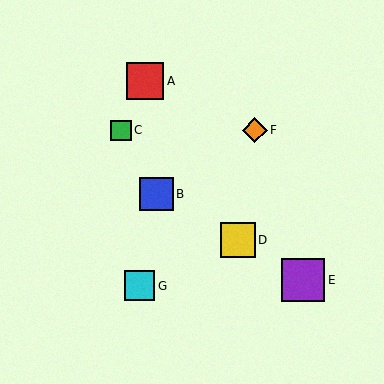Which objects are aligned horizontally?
Objects C, F are aligned horizontally.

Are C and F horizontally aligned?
Yes, both are at y≈130.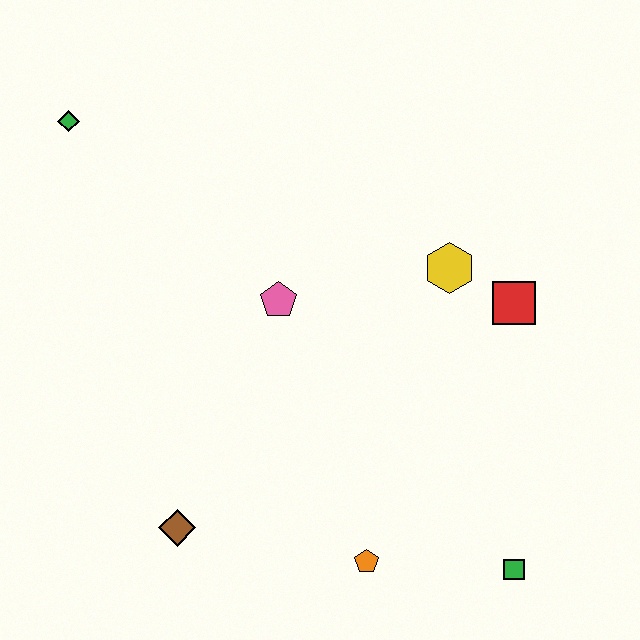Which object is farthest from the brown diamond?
The green diamond is farthest from the brown diamond.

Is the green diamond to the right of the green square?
No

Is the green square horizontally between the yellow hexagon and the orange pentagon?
No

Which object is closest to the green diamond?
The pink pentagon is closest to the green diamond.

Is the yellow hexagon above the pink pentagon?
Yes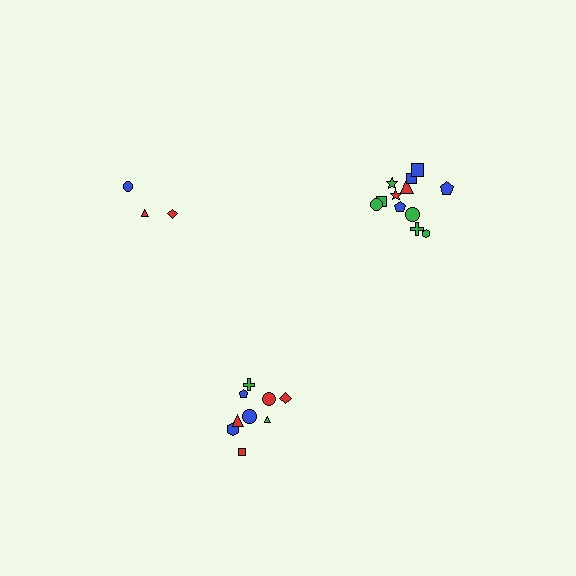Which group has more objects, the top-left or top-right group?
The top-right group.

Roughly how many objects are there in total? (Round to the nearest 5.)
Roughly 25 objects in total.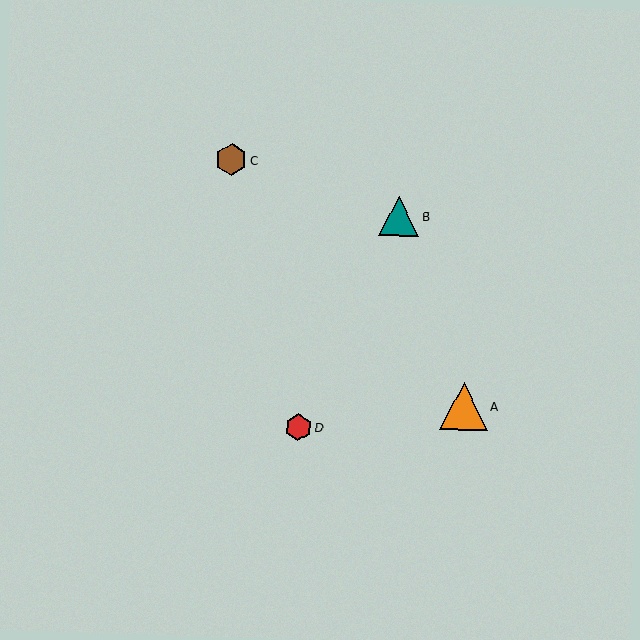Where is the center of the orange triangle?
The center of the orange triangle is at (463, 406).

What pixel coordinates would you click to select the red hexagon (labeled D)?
Click at (298, 427) to select the red hexagon D.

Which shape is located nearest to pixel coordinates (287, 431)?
The red hexagon (labeled D) at (298, 427) is nearest to that location.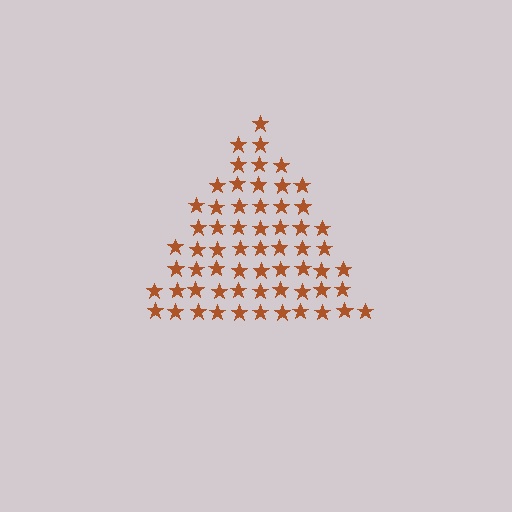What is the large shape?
The large shape is a triangle.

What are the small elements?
The small elements are stars.